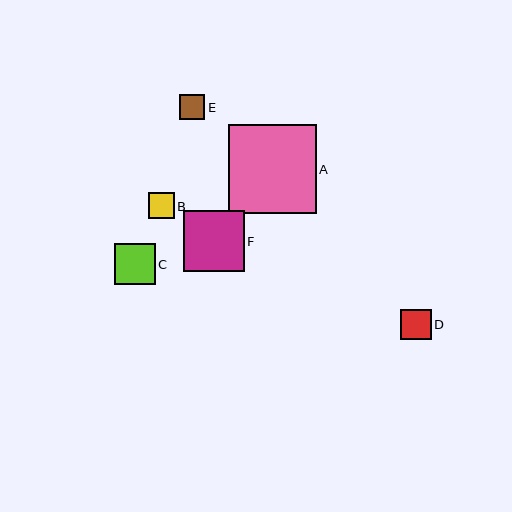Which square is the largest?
Square A is the largest with a size of approximately 88 pixels.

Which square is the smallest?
Square E is the smallest with a size of approximately 25 pixels.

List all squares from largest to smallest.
From largest to smallest: A, F, C, D, B, E.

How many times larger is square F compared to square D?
Square F is approximately 2.0 times the size of square D.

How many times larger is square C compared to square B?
Square C is approximately 1.6 times the size of square B.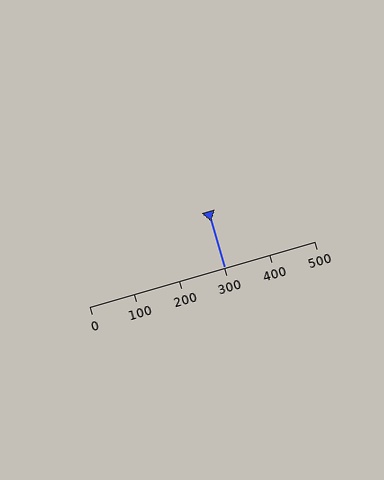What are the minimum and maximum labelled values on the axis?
The axis runs from 0 to 500.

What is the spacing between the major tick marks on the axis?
The major ticks are spaced 100 apart.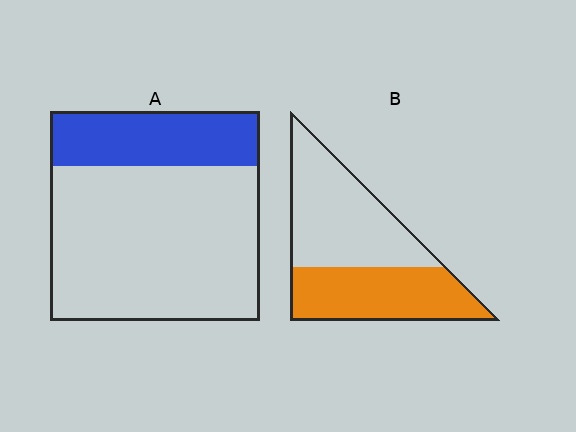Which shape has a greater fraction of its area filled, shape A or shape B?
Shape B.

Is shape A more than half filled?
No.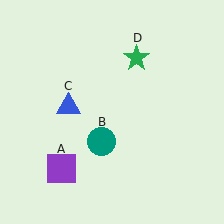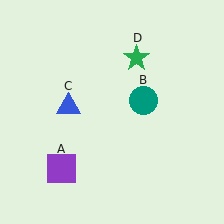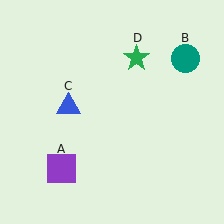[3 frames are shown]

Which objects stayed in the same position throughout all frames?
Purple square (object A) and blue triangle (object C) and green star (object D) remained stationary.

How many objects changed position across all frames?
1 object changed position: teal circle (object B).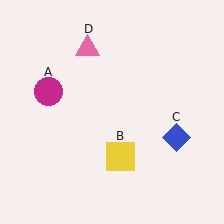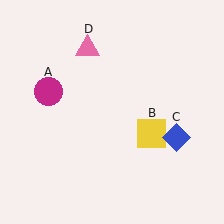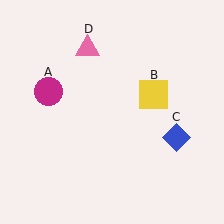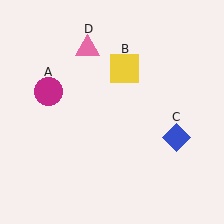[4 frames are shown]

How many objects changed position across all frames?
1 object changed position: yellow square (object B).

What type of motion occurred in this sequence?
The yellow square (object B) rotated counterclockwise around the center of the scene.